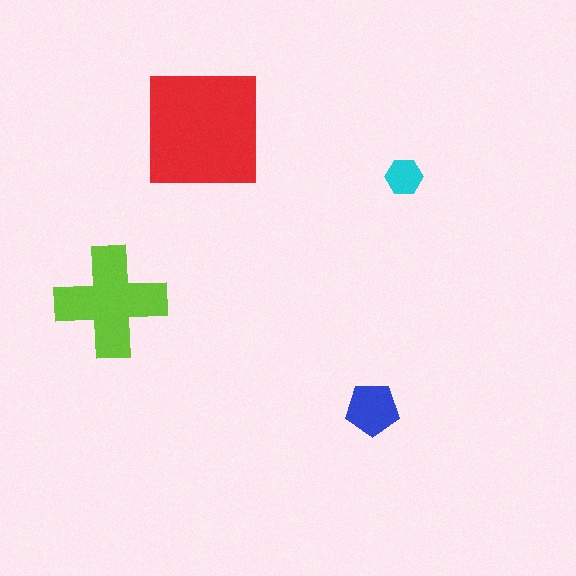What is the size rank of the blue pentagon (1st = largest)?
3rd.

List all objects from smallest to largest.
The cyan hexagon, the blue pentagon, the lime cross, the red square.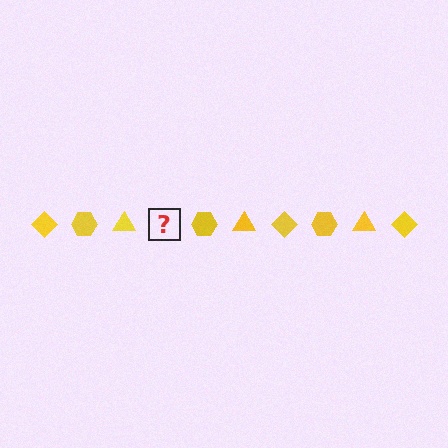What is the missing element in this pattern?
The missing element is a yellow diamond.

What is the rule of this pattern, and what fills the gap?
The rule is that the pattern cycles through diamond, hexagon, triangle shapes in yellow. The gap should be filled with a yellow diamond.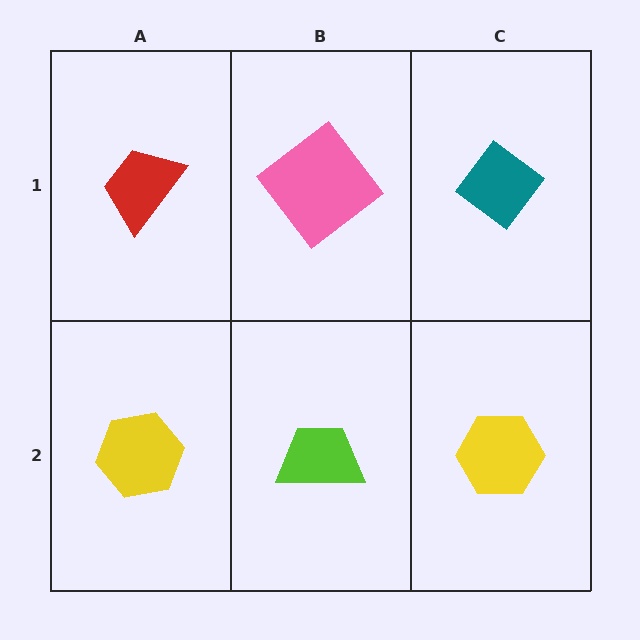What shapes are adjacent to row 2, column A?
A red trapezoid (row 1, column A), a lime trapezoid (row 2, column B).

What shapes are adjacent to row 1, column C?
A yellow hexagon (row 2, column C), a pink diamond (row 1, column B).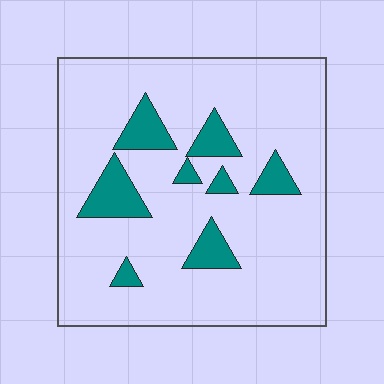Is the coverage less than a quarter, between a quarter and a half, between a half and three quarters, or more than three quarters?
Less than a quarter.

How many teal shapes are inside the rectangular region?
8.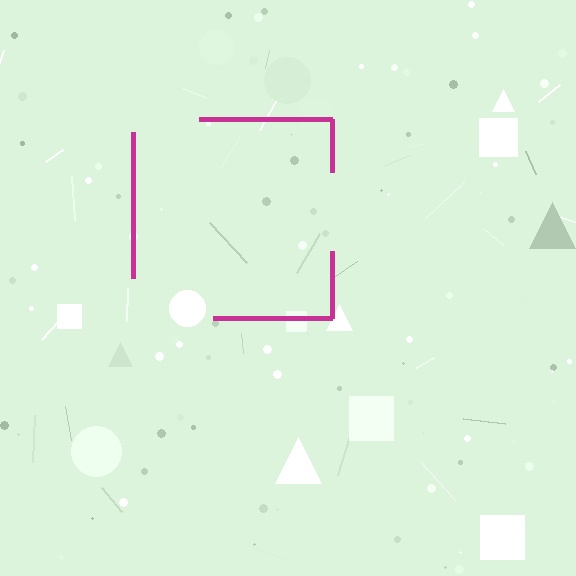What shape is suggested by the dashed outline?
The dashed outline suggests a square.